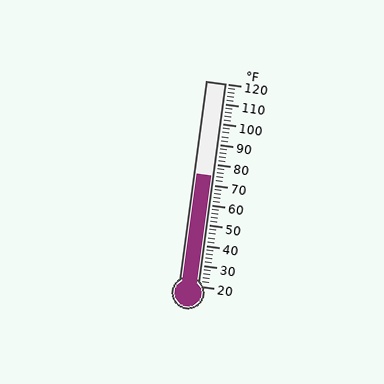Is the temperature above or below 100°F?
The temperature is below 100°F.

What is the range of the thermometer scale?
The thermometer scale ranges from 20°F to 120°F.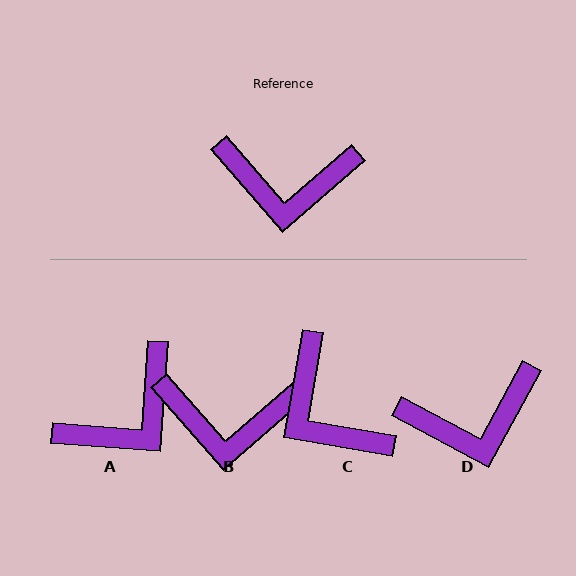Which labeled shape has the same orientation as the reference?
B.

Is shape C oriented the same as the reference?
No, it is off by about 51 degrees.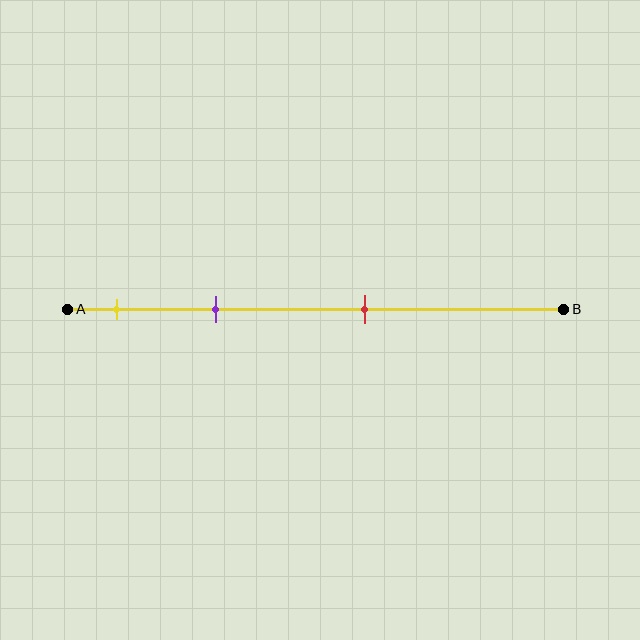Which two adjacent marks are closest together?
The yellow and purple marks are the closest adjacent pair.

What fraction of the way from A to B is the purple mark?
The purple mark is approximately 30% (0.3) of the way from A to B.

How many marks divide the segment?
There are 3 marks dividing the segment.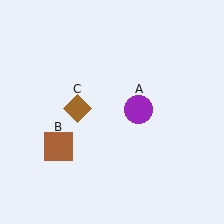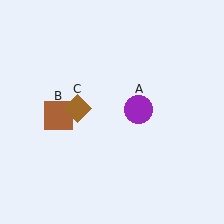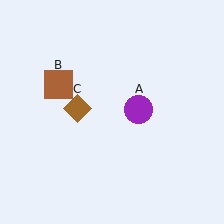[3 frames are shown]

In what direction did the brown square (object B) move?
The brown square (object B) moved up.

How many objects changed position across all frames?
1 object changed position: brown square (object B).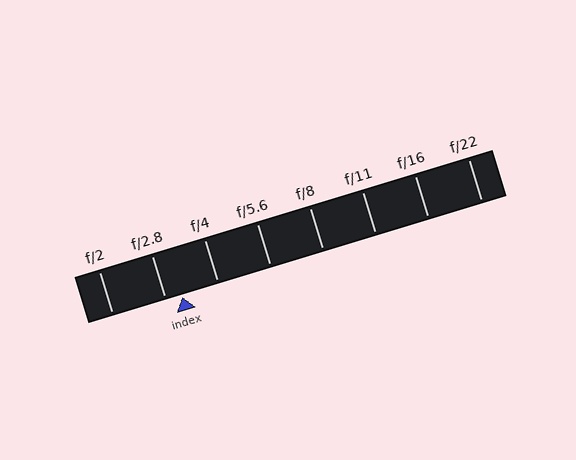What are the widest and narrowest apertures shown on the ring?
The widest aperture shown is f/2 and the narrowest is f/22.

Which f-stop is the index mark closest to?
The index mark is closest to f/2.8.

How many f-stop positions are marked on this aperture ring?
There are 8 f-stop positions marked.